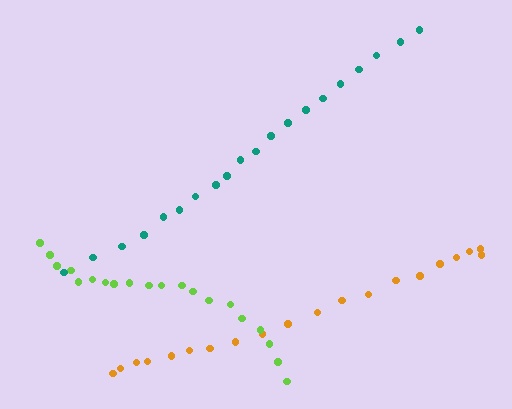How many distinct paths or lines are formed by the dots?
There are 3 distinct paths.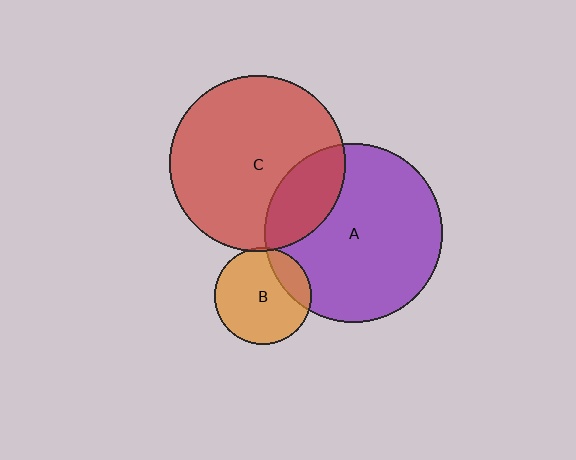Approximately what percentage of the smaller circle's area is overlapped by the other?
Approximately 20%.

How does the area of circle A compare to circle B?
Approximately 3.4 times.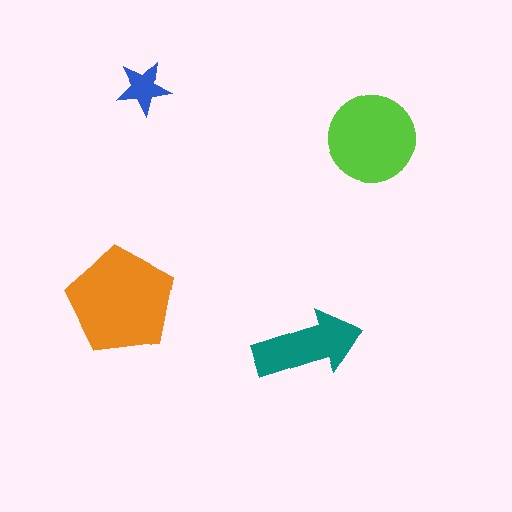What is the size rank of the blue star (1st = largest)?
4th.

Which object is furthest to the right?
The lime circle is rightmost.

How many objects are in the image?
There are 4 objects in the image.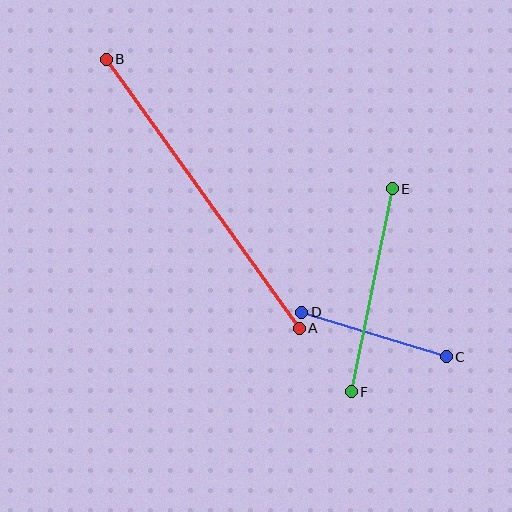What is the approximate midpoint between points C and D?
The midpoint is at approximately (374, 335) pixels.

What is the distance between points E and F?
The distance is approximately 207 pixels.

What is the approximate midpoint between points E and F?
The midpoint is at approximately (372, 290) pixels.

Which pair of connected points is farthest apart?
Points A and B are farthest apart.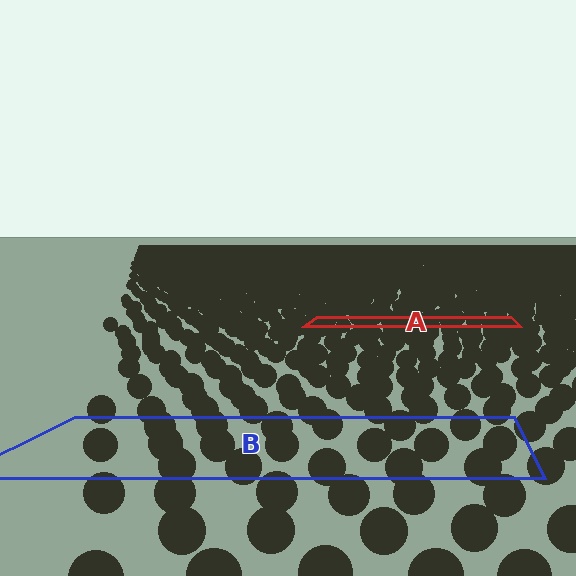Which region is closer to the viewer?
Region B is closer. The texture elements there are larger and more spread out.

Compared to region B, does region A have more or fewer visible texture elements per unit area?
Region A has more texture elements per unit area — they are packed more densely because it is farther away.